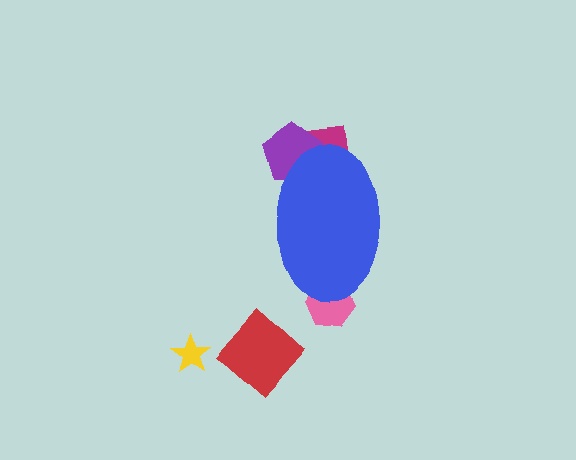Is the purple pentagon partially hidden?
Yes, the purple pentagon is partially hidden behind the blue ellipse.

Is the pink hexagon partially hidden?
Yes, the pink hexagon is partially hidden behind the blue ellipse.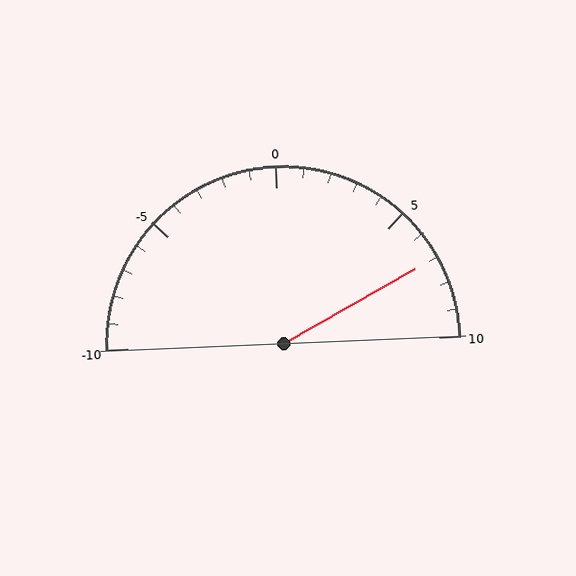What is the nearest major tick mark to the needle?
The nearest major tick mark is 5.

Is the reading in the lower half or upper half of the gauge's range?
The reading is in the upper half of the range (-10 to 10).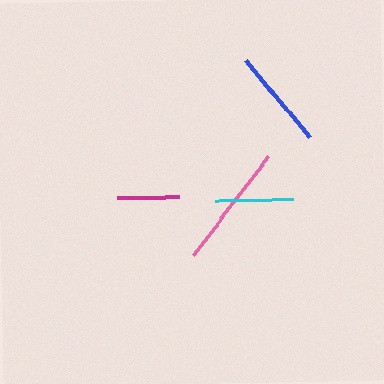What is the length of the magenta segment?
The magenta segment is approximately 62 pixels long.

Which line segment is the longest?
The pink line is the longest at approximately 124 pixels.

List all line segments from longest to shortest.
From longest to shortest: pink, blue, cyan, magenta.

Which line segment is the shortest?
The magenta line is the shortest at approximately 62 pixels.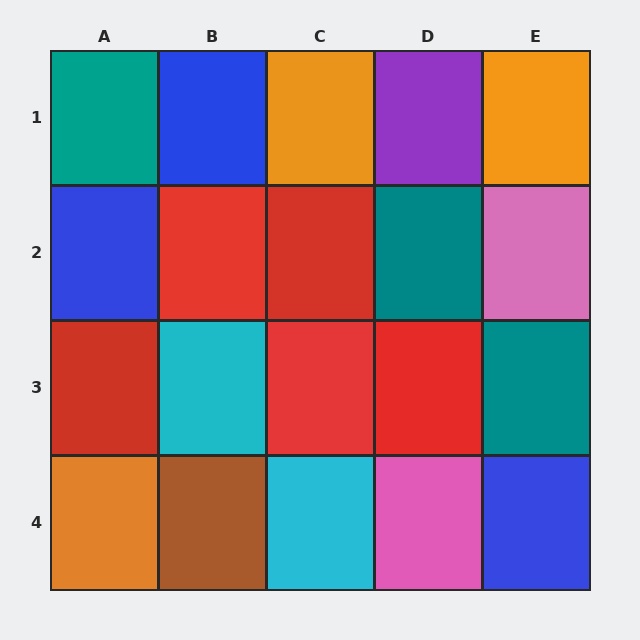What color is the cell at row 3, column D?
Red.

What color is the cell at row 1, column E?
Orange.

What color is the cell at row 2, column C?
Red.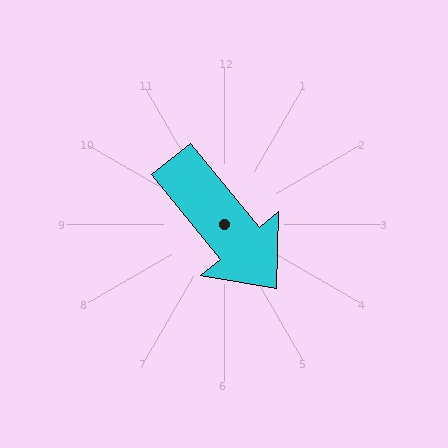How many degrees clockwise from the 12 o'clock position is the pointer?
Approximately 141 degrees.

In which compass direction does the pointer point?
Southeast.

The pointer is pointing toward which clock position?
Roughly 5 o'clock.